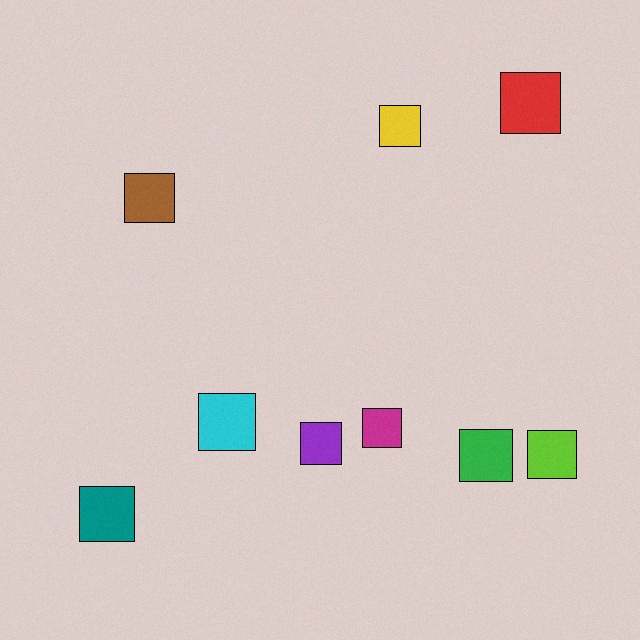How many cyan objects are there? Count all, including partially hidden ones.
There is 1 cyan object.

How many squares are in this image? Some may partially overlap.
There are 9 squares.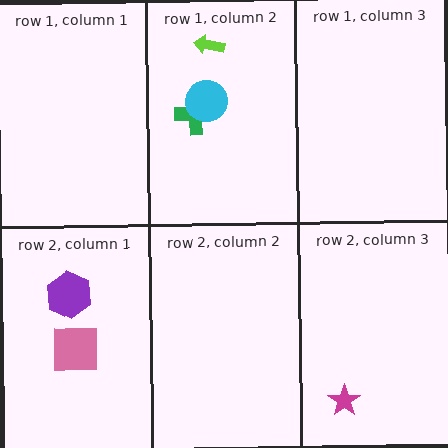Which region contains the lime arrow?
The row 1, column 2 region.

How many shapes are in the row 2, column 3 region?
1.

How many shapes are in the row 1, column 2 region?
3.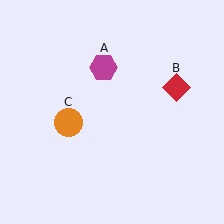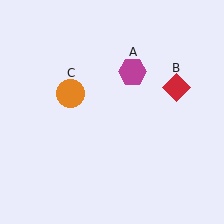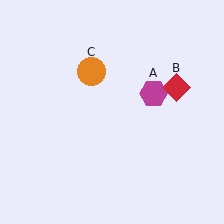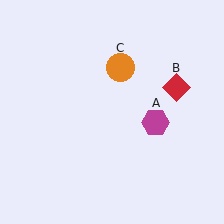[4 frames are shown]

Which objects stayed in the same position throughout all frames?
Red diamond (object B) remained stationary.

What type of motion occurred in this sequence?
The magenta hexagon (object A), orange circle (object C) rotated clockwise around the center of the scene.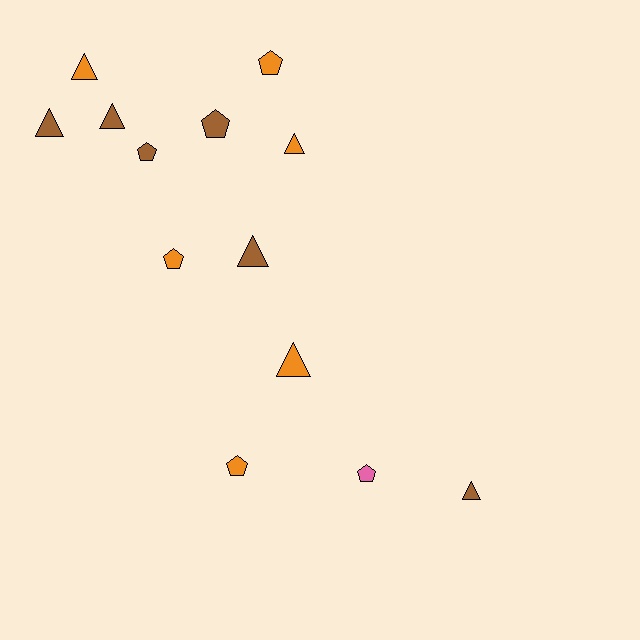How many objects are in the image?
There are 13 objects.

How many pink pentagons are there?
There is 1 pink pentagon.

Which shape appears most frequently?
Triangle, with 7 objects.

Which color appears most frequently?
Brown, with 6 objects.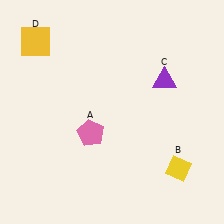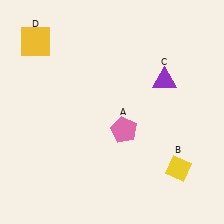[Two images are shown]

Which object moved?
The pink pentagon (A) moved right.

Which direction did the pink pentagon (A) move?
The pink pentagon (A) moved right.